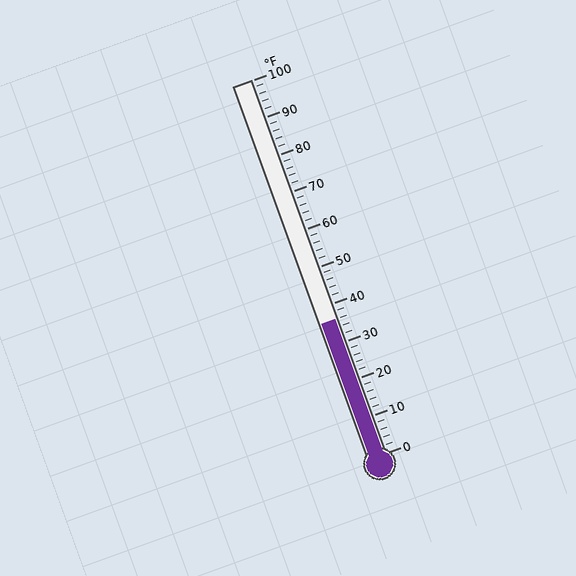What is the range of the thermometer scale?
The thermometer scale ranges from 0°F to 100°F.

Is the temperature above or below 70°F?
The temperature is below 70°F.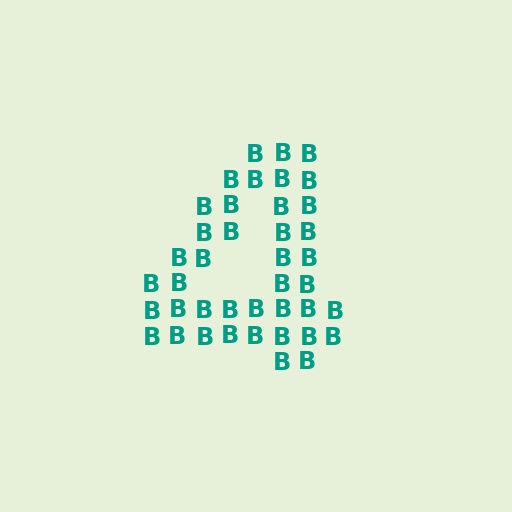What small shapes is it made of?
It is made of small letter B's.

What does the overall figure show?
The overall figure shows the digit 4.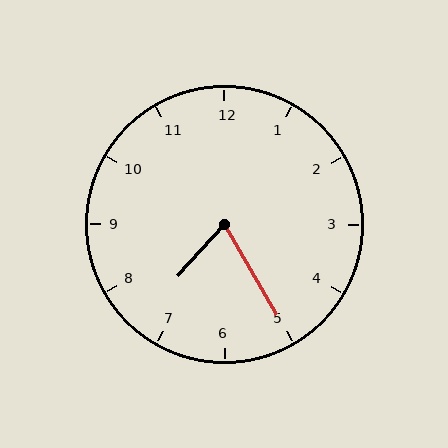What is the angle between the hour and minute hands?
Approximately 72 degrees.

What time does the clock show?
7:25.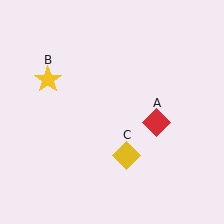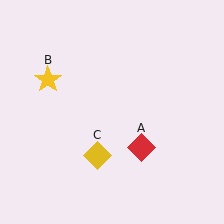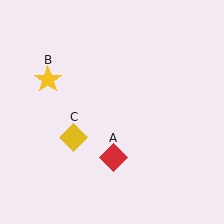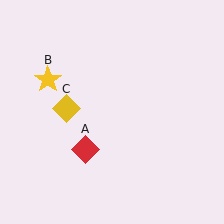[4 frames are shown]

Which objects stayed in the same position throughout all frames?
Yellow star (object B) remained stationary.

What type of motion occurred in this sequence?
The red diamond (object A), yellow diamond (object C) rotated clockwise around the center of the scene.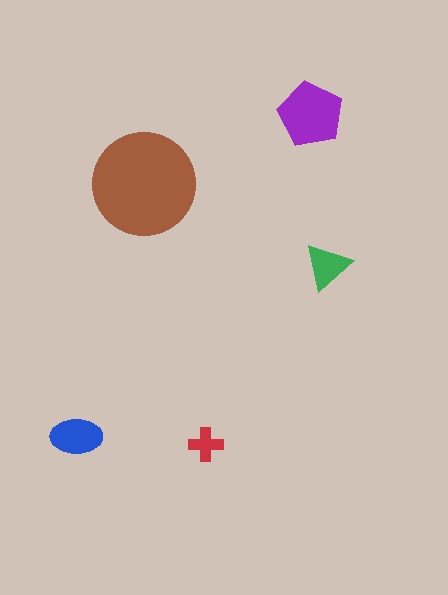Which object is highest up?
The purple pentagon is topmost.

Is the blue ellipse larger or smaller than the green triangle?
Larger.